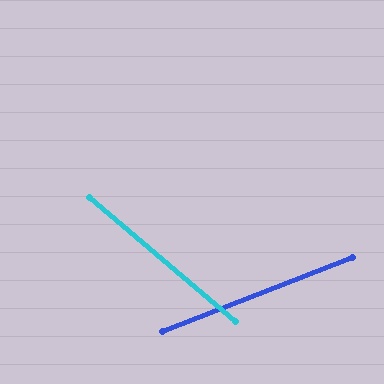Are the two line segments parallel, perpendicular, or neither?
Neither parallel nor perpendicular — they differ by about 61°.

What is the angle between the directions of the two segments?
Approximately 61 degrees.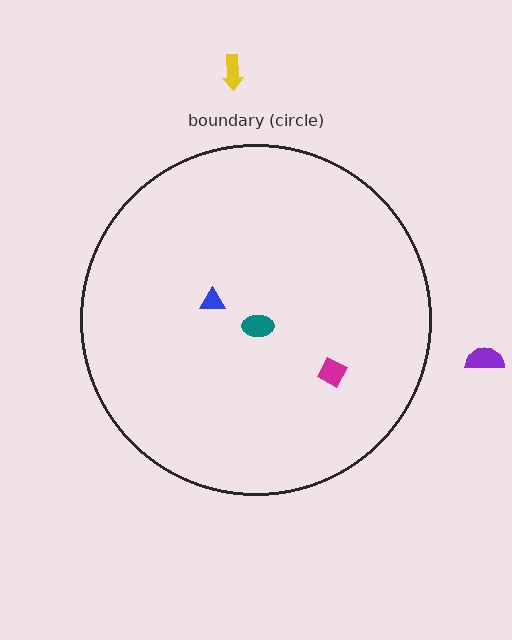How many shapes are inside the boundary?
3 inside, 2 outside.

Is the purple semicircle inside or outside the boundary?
Outside.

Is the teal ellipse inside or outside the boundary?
Inside.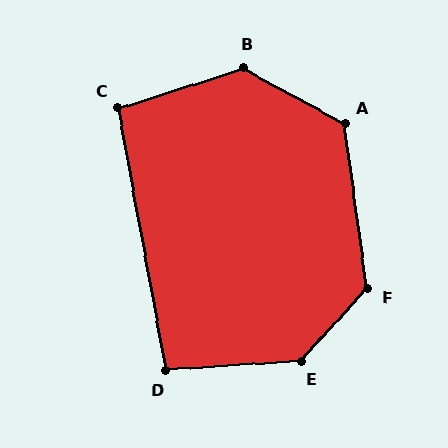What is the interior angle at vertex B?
Approximately 133 degrees (obtuse).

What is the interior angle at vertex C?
Approximately 97 degrees (obtuse).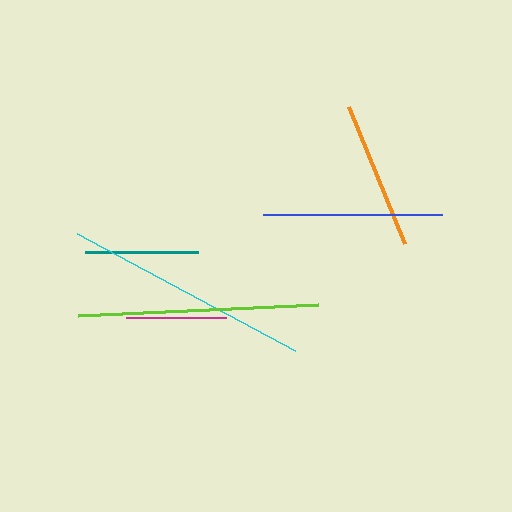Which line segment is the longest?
The cyan line is the longest at approximately 247 pixels.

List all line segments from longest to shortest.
From longest to shortest: cyan, lime, blue, orange, teal, magenta.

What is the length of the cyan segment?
The cyan segment is approximately 247 pixels long.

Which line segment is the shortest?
The magenta line is the shortest at approximately 100 pixels.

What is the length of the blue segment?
The blue segment is approximately 180 pixels long.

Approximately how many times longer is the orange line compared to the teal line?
The orange line is approximately 1.3 times the length of the teal line.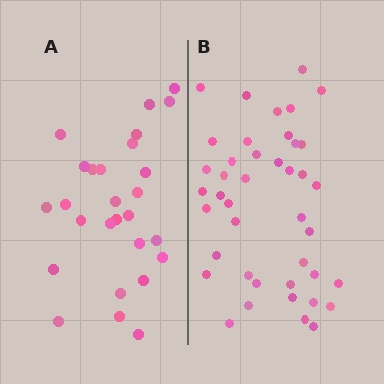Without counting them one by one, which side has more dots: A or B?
Region B (the right region) has more dots.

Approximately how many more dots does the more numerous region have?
Region B has approximately 15 more dots than region A.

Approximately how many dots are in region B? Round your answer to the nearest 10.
About 40 dots. (The exact count is 42, which rounds to 40.)